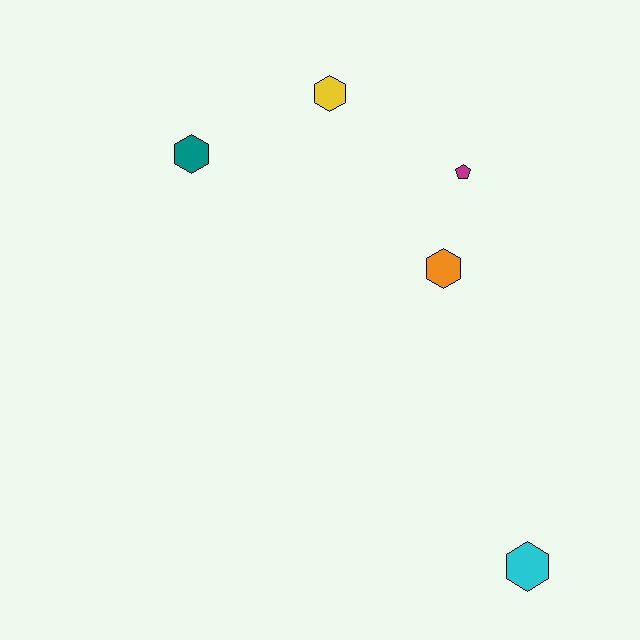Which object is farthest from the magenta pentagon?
The cyan hexagon is farthest from the magenta pentagon.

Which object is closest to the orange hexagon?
The magenta pentagon is closest to the orange hexagon.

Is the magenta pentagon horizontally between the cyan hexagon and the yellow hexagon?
Yes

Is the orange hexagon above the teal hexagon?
No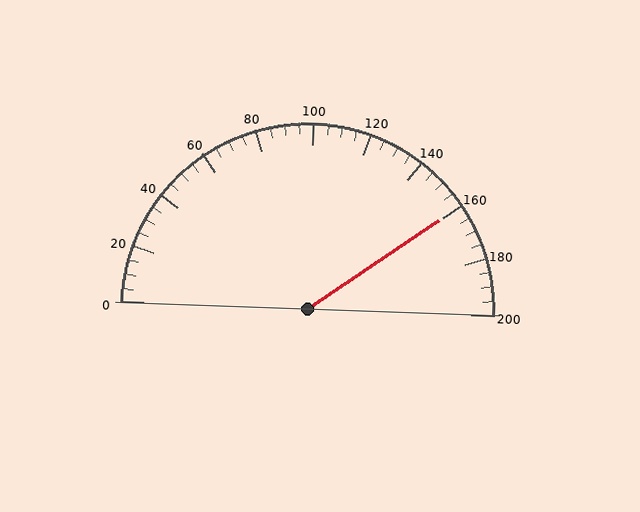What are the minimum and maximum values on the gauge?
The gauge ranges from 0 to 200.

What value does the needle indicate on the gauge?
The needle indicates approximately 160.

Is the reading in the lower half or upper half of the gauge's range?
The reading is in the upper half of the range (0 to 200).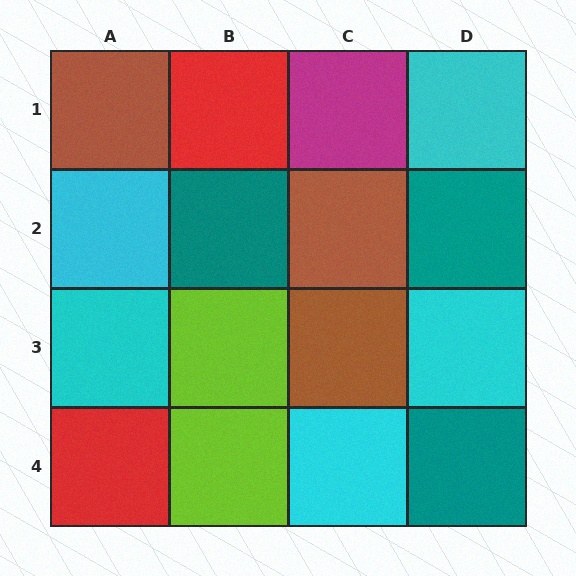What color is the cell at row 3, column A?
Cyan.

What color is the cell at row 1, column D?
Cyan.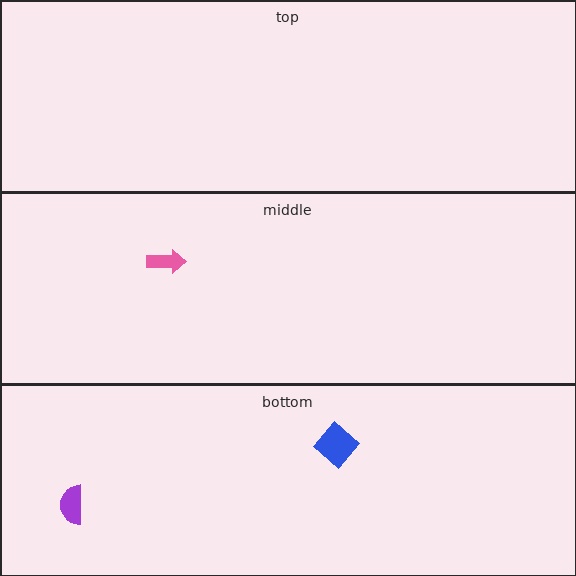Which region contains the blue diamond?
The bottom region.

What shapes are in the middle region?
The pink arrow.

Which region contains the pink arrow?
The middle region.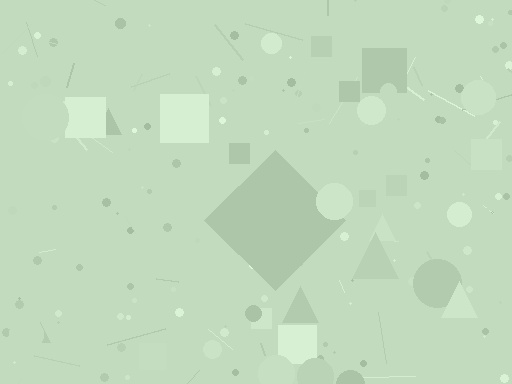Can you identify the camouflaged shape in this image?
The camouflaged shape is a diamond.